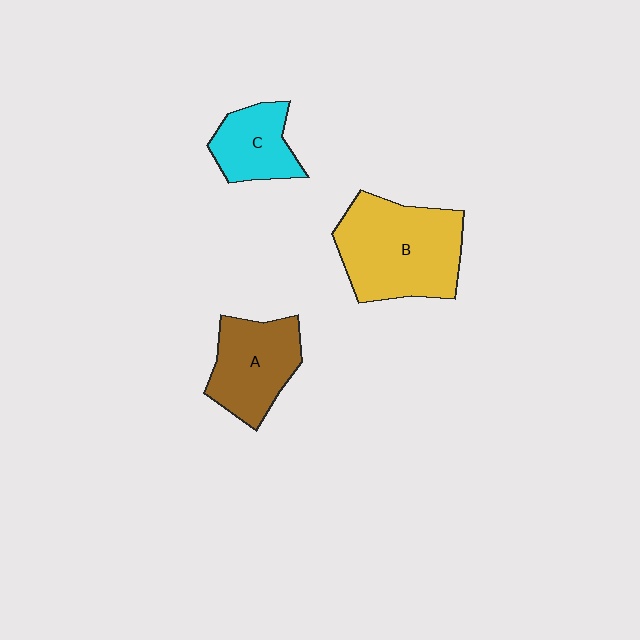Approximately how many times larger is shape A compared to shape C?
Approximately 1.4 times.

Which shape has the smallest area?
Shape C (cyan).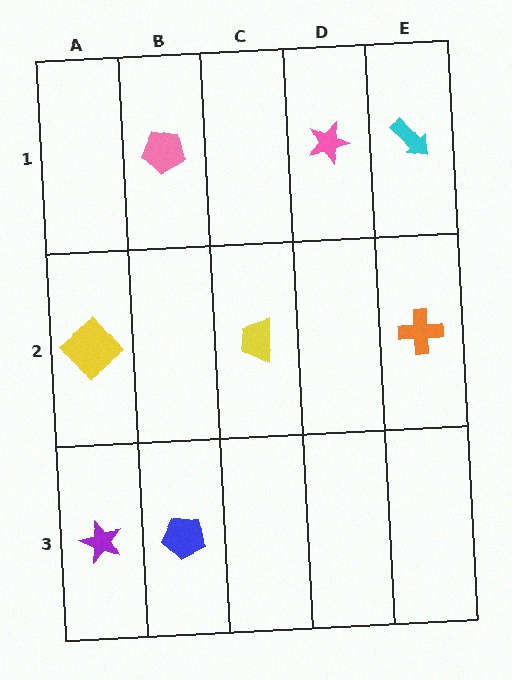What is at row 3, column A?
A purple star.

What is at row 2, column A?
A yellow diamond.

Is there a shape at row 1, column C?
No, that cell is empty.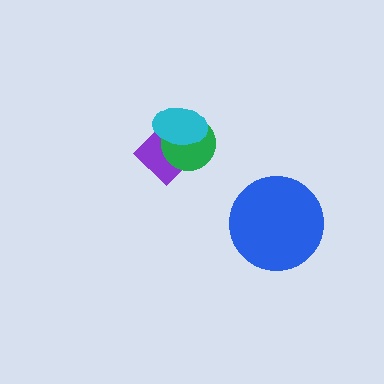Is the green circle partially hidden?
Yes, it is partially covered by another shape.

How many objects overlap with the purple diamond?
2 objects overlap with the purple diamond.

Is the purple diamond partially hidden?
Yes, it is partially covered by another shape.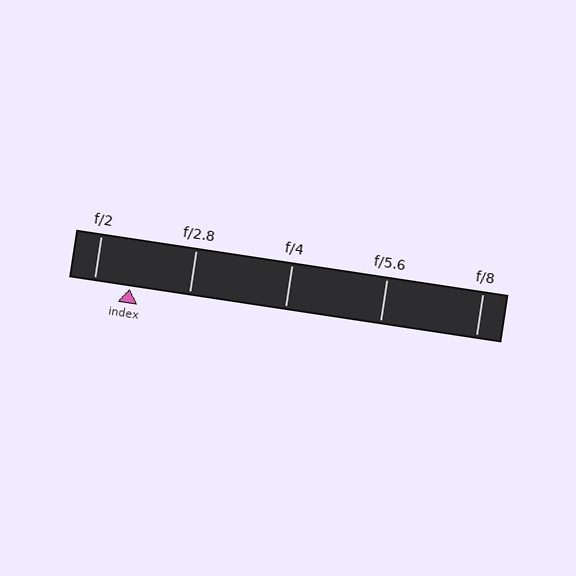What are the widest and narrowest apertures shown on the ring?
The widest aperture shown is f/2 and the narrowest is f/8.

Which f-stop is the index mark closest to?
The index mark is closest to f/2.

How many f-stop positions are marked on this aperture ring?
There are 5 f-stop positions marked.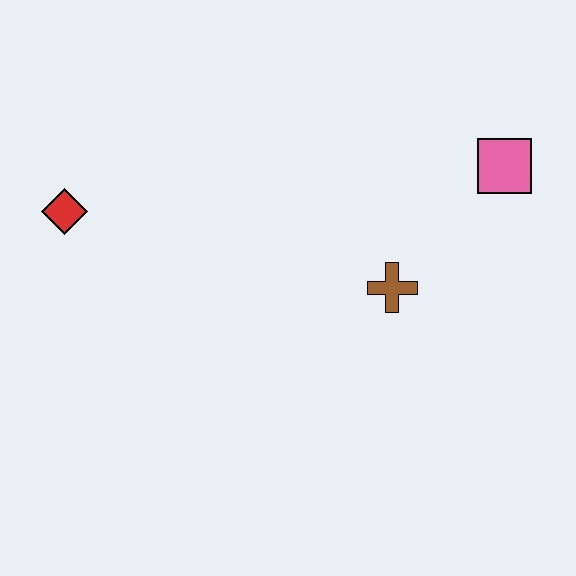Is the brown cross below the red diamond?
Yes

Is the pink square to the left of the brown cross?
No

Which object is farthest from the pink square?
The red diamond is farthest from the pink square.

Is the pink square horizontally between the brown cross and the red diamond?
No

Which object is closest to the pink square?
The brown cross is closest to the pink square.